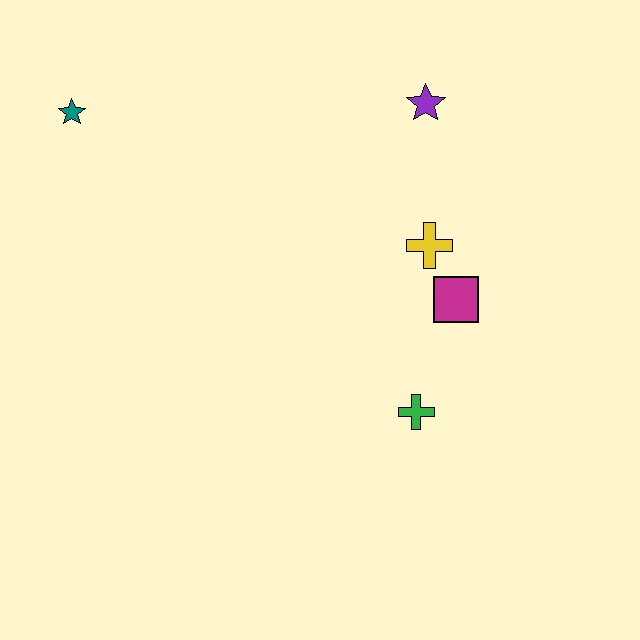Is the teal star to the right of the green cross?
No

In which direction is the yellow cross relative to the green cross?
The yellow cross is above the green cross.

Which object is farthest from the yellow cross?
The teal star is farthest from the yellow cross.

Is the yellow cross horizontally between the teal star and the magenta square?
Yes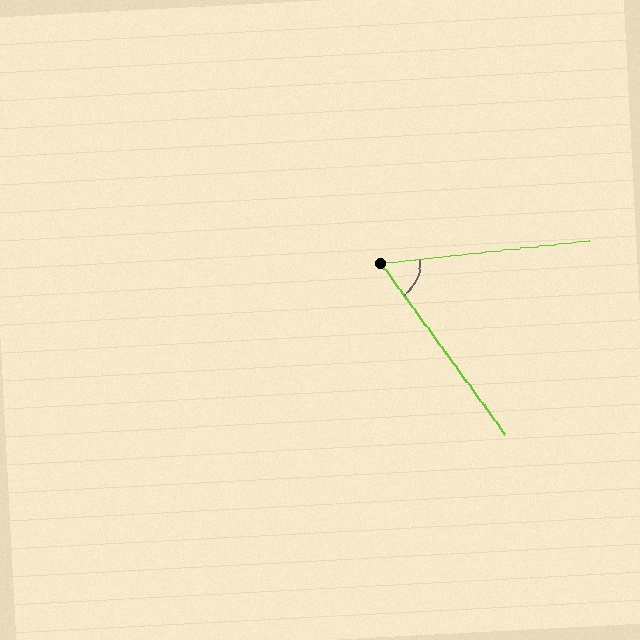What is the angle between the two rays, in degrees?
Approximately 60 degrees.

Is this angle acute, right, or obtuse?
It is acute.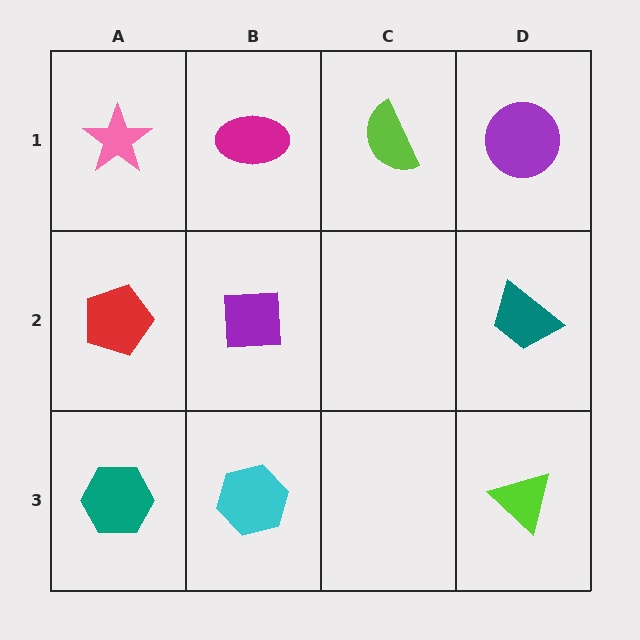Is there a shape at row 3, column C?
No, that cell is empty.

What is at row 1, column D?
A purple circle.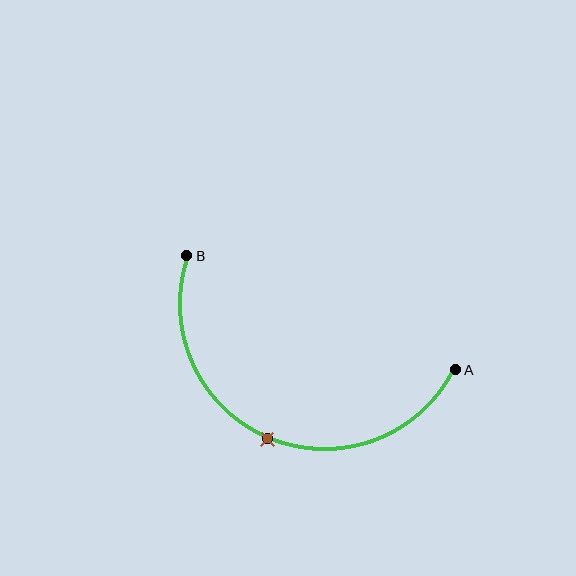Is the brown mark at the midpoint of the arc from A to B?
Yes. The brown mark lies on the arc at equal arc-length from both A and B — it is the arc midpoint.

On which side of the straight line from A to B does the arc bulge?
The arc bulges below the straight line connecting A and B.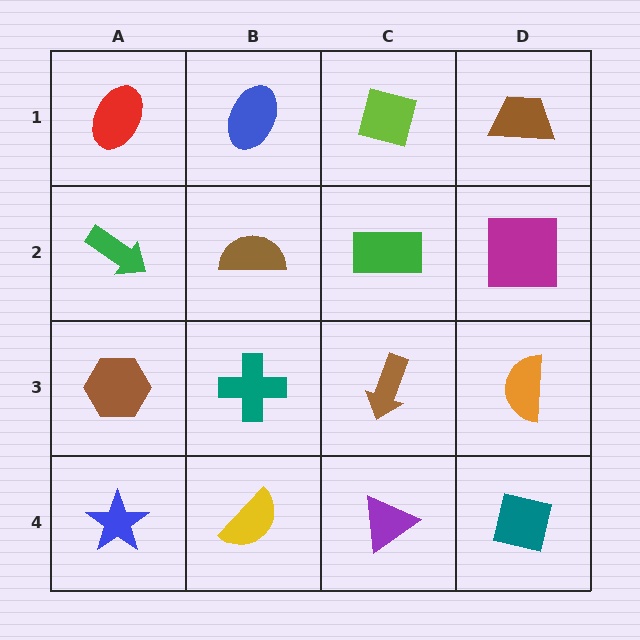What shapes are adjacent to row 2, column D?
A brown trapezoid (row 1, column D), an orange semicircle (row 3, column D), a green rectangle (row 2, column C).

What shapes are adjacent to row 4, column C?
A brown arrow (row 3, column C), a yellow semicircle (row 4, column B), a teal square (row 4, column D).